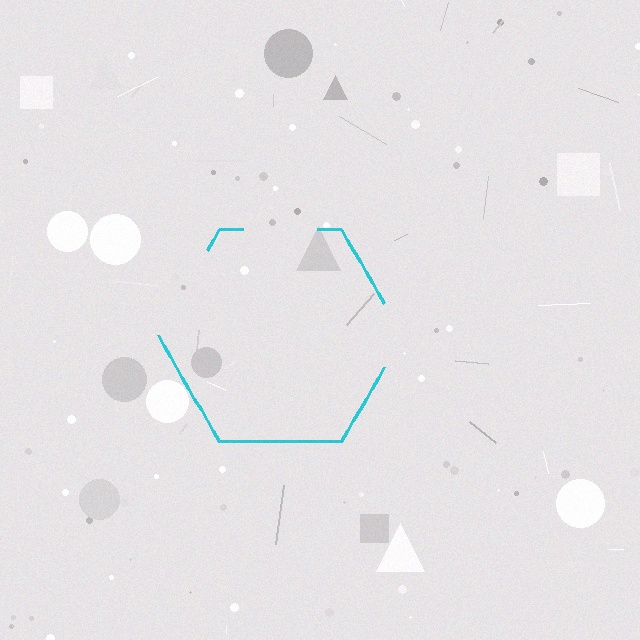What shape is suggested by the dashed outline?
The dashed outline suggests a hexagon.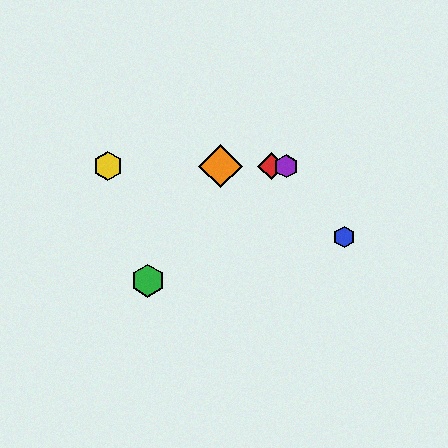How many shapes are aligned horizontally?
4 shapes (the red diamond, the yellow hexagon, the purple hexagon, the orange diamond) are aligned horizontally.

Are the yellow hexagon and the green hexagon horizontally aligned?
No, the yellow hexagon is at y≈166 and the green hexagon is at y≈281.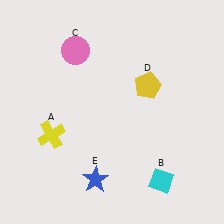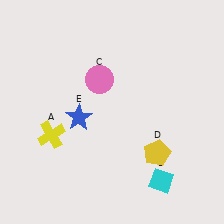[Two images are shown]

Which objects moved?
The objects that moved are: the pink circle (C), the yellow pentagon (D), the blue star (E).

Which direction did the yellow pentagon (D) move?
The yellow pentagon (D) moved down.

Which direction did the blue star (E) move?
The blue star (E) moved up.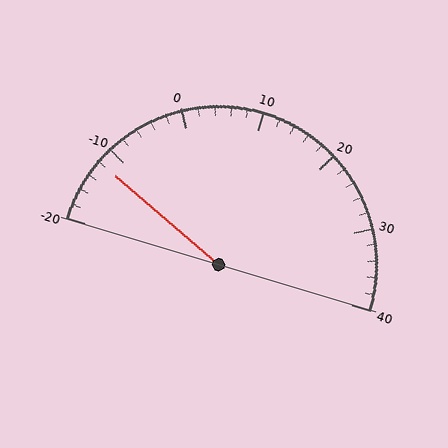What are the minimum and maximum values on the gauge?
The gauge ranges from -20 to 40.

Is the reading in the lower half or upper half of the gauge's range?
The reading is in the lower half of the range (-20 to 40).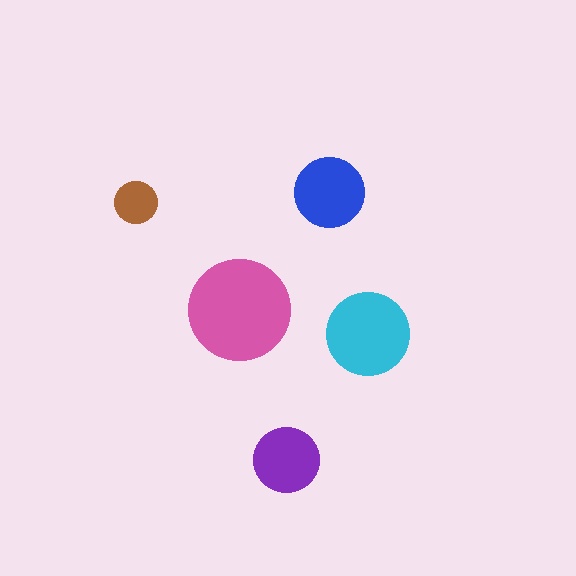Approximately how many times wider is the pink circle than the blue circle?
About 1.5 times wider.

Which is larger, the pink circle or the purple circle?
The pink one.